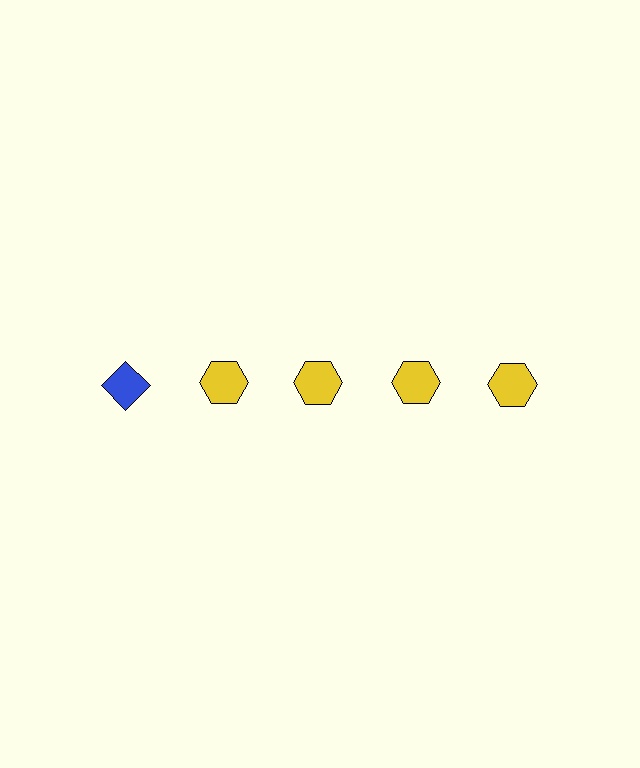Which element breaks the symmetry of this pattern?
The blue diamond in the top row, leftmost column breaks the symmetry. All other shapes are yellow hexagons.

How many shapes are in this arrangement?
There are 5 shapes arranged in a grid pattern.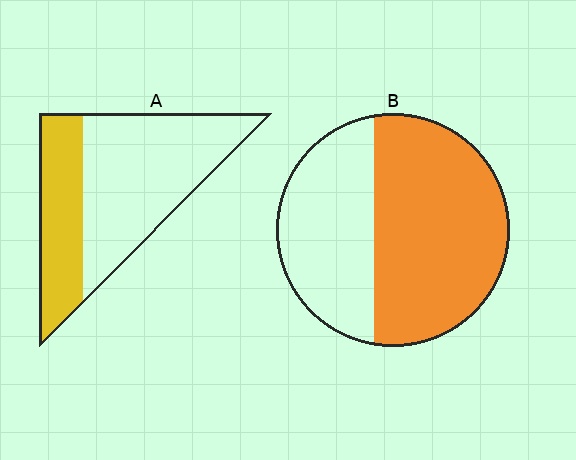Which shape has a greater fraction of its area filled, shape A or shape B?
Shape B.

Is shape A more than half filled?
No.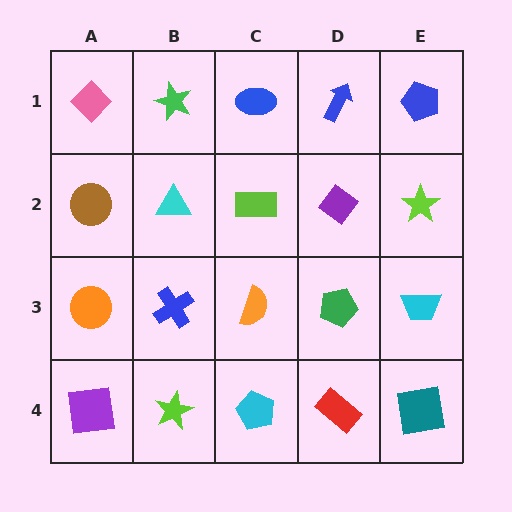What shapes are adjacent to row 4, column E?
A cyan trapezoid (row 3, column E), a red rectangle (row 4, column D).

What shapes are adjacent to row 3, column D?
A purple diamond (row 2, column D), a red rectangle (row 4, column D), an orange semicircle (row 3, column C), a cyan trapezoid (row 3, column E).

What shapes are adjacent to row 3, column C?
A lime rectangle (row 2, column C), a cyan pentagon (row 4, column C), a blue cross (row 3, column B), a green pentagon (row 3, column D).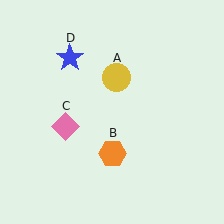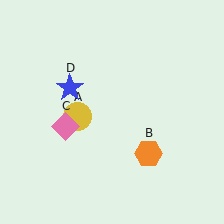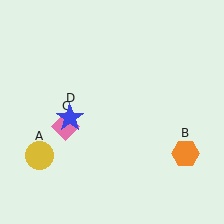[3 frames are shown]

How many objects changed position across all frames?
3 objects changed position: yellow circle (object A), orange hexagon (object B), blue star (object D).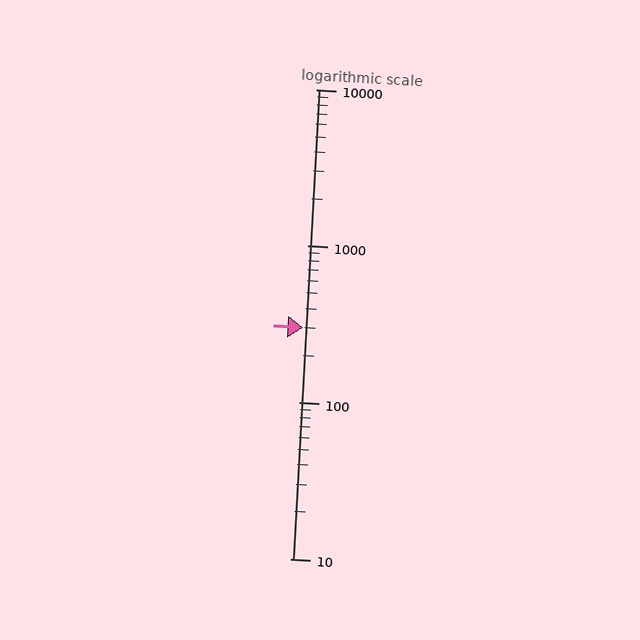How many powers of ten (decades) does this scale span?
The scale spans 3 decades, from 10 to 10000.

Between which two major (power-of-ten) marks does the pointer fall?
The pointer is between 100 and 1000.